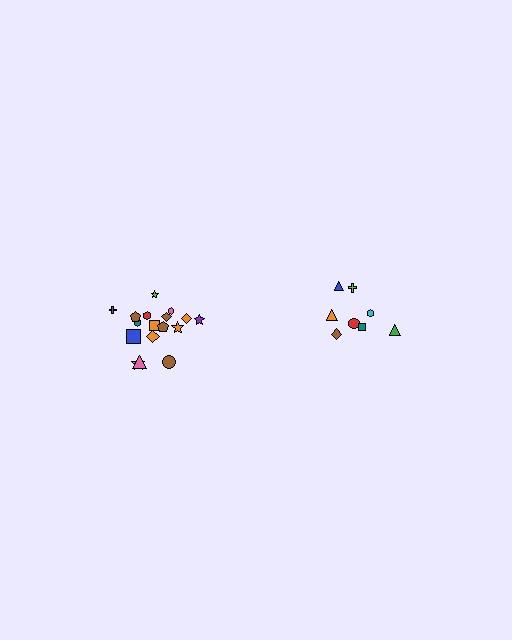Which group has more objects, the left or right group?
The left group.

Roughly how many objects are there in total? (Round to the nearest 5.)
Roughly 25 objects in total.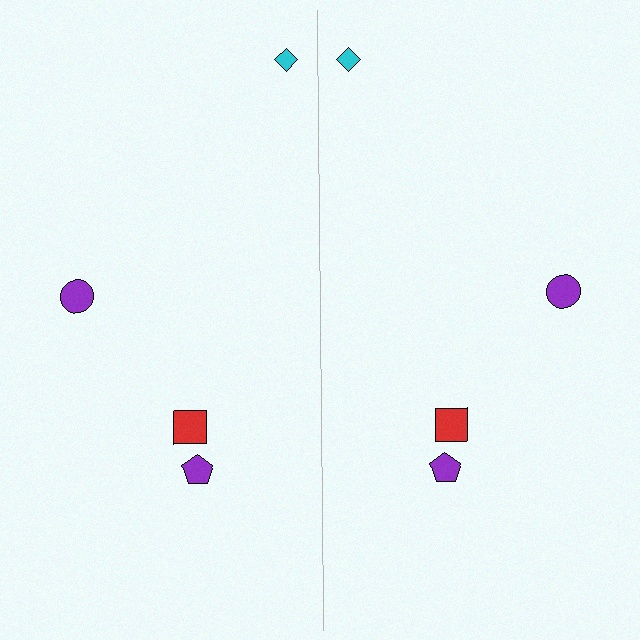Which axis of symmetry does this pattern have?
The pattern has a vertical axis of symmetry running through the center of the image.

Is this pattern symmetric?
Yes, this pattern has bilateral (reflection) symmetry.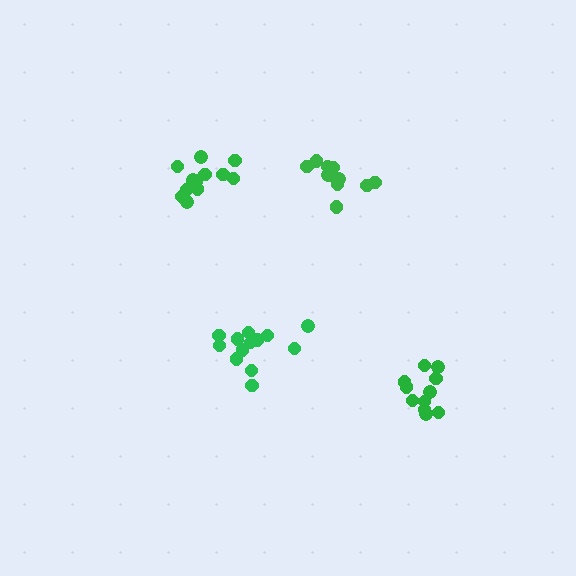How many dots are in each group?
Group 1: 11 dots, Group 2: 13 dots, Group 3: 14 dots, Group 4: 11 dots (49 total).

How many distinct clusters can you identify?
There are 4 distinct clusters.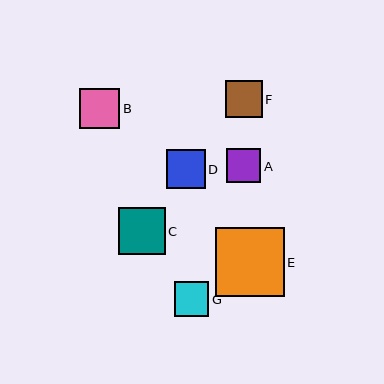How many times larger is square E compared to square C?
Square E is approximately 1.5 times the size of square C.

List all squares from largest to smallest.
From largest to smallest: E, C, B, D, F, G, A.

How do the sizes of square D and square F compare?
Square D and square F are approximately the same size.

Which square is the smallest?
Square A is the smallest with a size of approximately 34 pixels.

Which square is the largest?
Square E is the largest with a size of approximately 69 pixels.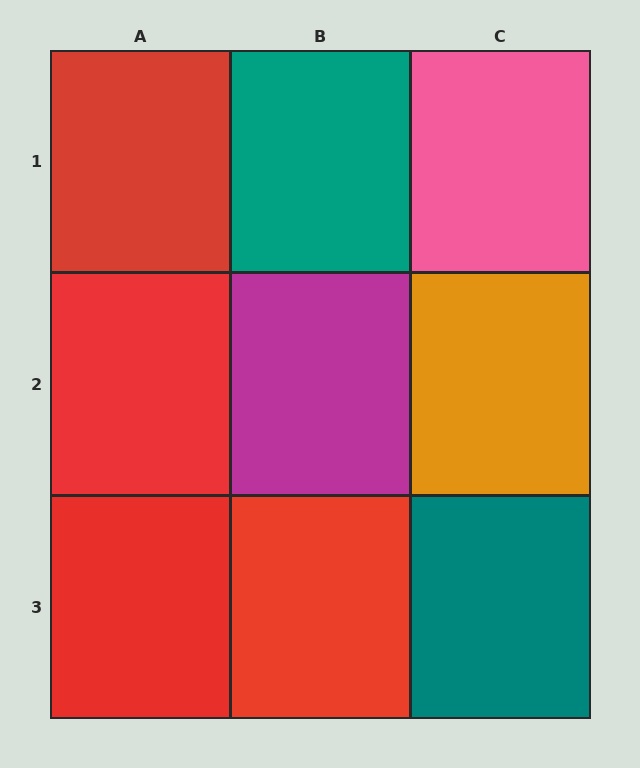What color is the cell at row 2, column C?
Orange.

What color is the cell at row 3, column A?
Red.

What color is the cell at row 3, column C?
Teal.